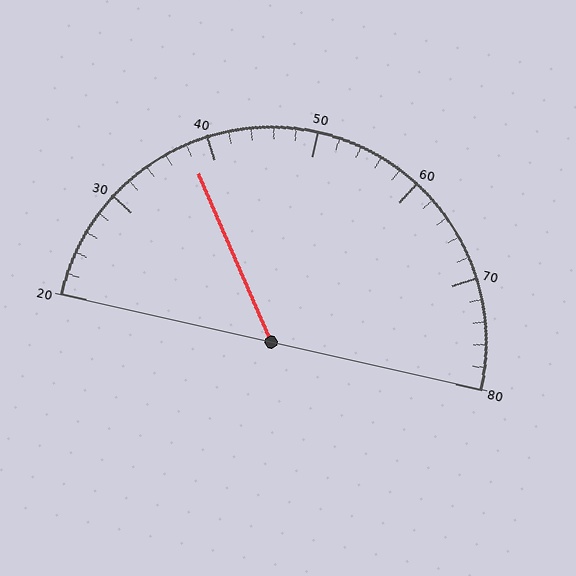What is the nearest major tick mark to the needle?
The nearest major tick mark is 40.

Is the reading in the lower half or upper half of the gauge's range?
The reading is in the lower half of the range (20 to 80).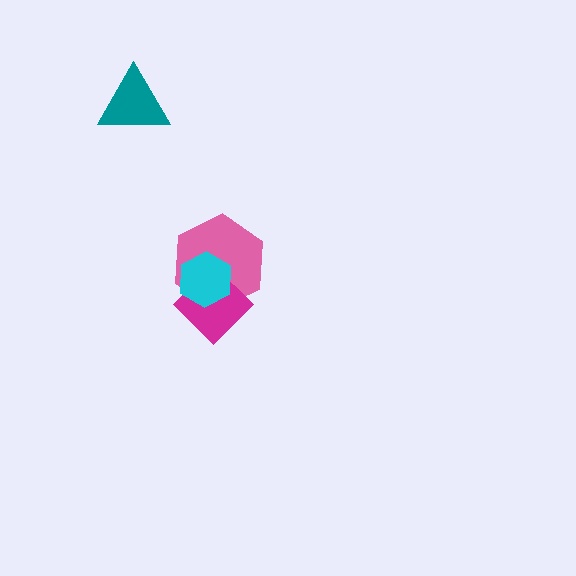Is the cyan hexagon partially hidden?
No, no other shape covers it.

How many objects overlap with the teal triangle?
0 objects overlap with the teal triangle.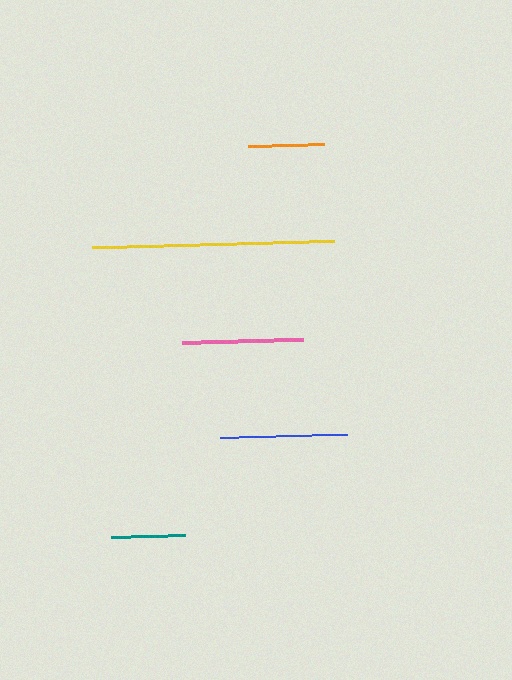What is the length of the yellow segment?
The yellow segment is approximately 241 pixels long.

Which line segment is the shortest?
The teal line is the shortest at approximately 74 pixels.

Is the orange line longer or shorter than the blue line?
The blue line is longer than the orange line.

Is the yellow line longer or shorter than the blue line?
The yellow line is longer than the blue line.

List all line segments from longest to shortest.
From longest to shortest: yellow, blue, pink, orange, teal.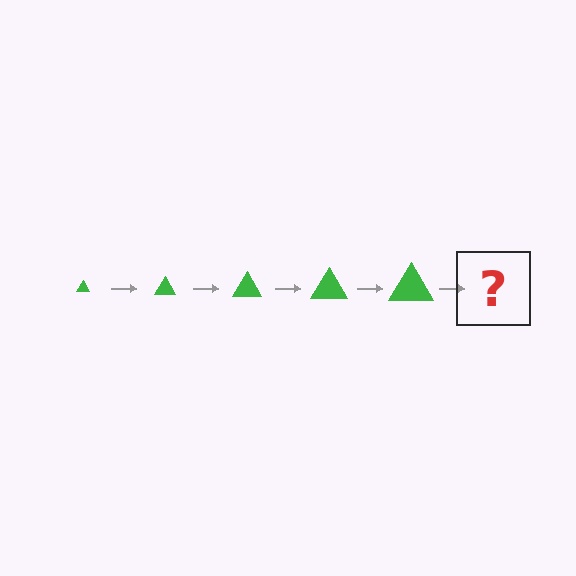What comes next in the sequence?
The next element should be a green triangle, larger than the previous one.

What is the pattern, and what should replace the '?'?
The pattern is that the triangle gets progressively larger each step. The '?' should be a green triangle, larger than the previous one.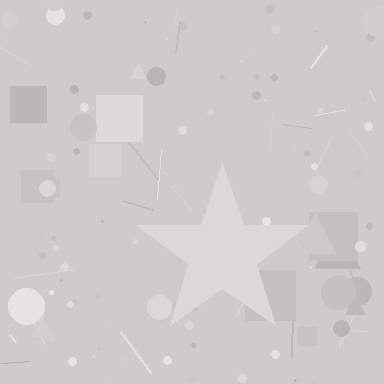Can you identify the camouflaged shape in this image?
The camouflaged shape is a star.